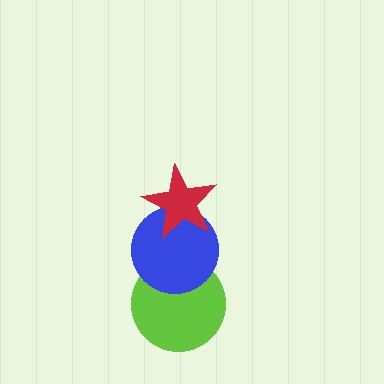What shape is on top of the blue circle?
The red star is on top of the blue circle.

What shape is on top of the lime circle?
The blue circle is on top of the lime circle.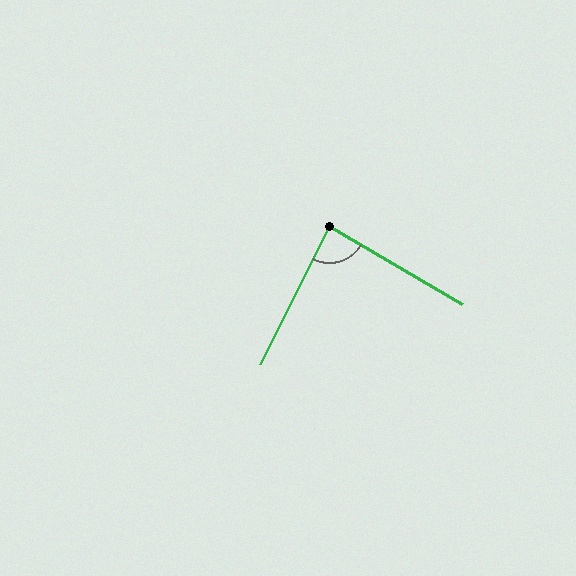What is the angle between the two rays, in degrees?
Approximately 86 degrees.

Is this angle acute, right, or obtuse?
It is approximately a right angle.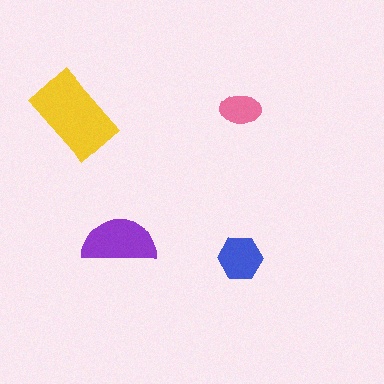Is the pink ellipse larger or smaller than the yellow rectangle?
Smaller.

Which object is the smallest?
The pink ellipse.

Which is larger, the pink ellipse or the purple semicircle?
The purple semicircle.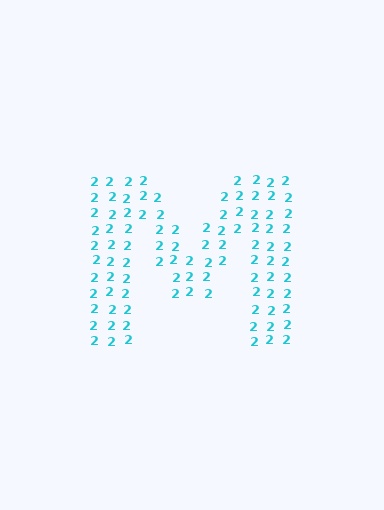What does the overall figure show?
The overall figure shows the letter M.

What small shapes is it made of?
It is made of small digit 2's.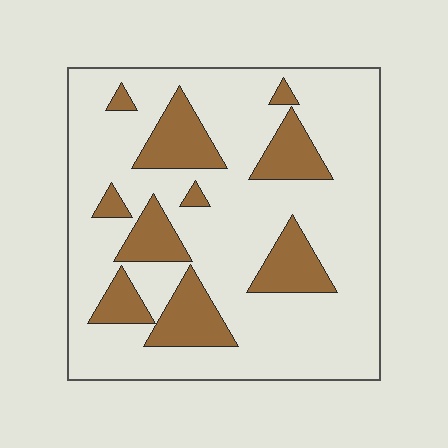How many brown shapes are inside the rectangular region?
10.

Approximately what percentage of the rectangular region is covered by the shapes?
Approximately 20%.